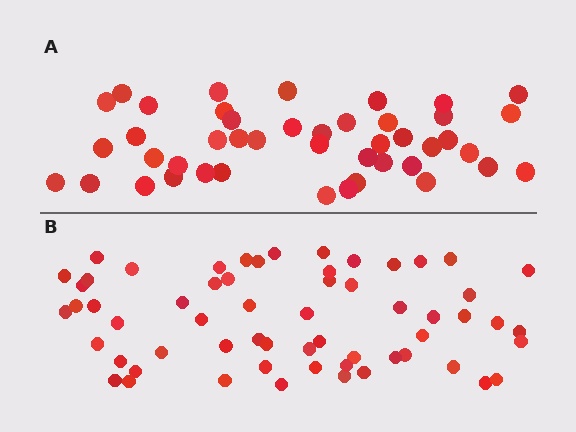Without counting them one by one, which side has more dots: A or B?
Region B (the bottom region) has more dots.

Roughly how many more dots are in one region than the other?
Region B has approximately 15 more dots than region A.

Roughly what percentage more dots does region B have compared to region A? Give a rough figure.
About 35% more.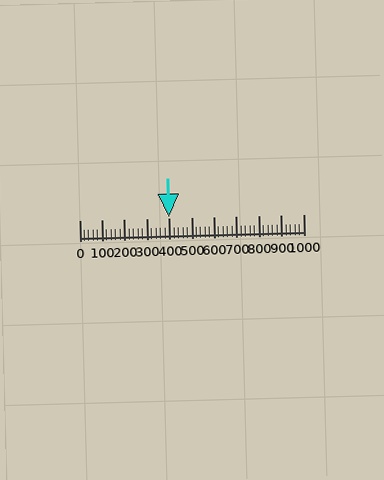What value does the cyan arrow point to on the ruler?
The cyan arrow points to approximately 400.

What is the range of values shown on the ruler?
The ruler shows values from 0 to 1000.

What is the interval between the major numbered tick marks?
The major tick marks are spaced 100 units apart.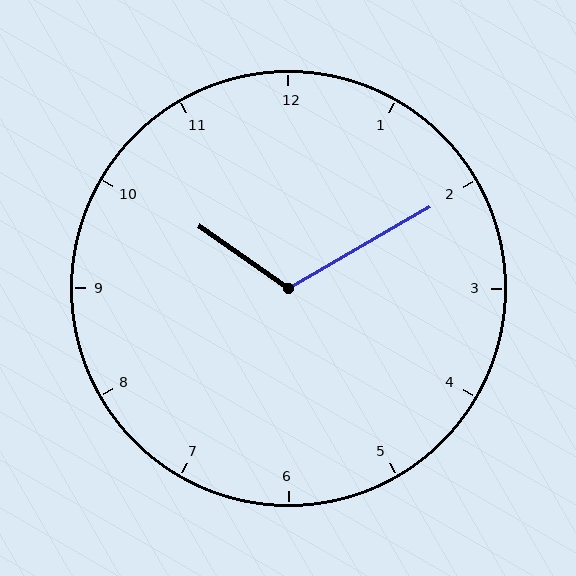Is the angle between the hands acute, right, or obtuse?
It is obtuse.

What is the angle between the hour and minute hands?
Approximately 115 degrees.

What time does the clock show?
10:10.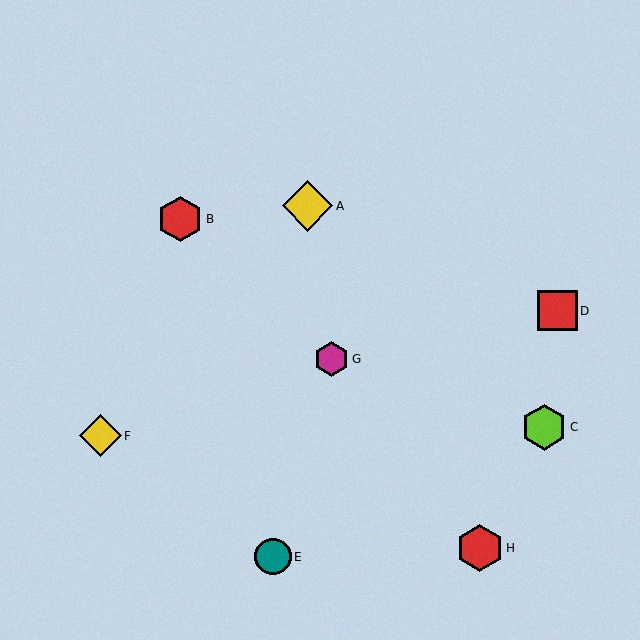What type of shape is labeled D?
Shape D is a red square.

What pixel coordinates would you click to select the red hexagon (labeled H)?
Click at (480, 548) to select the red hexagon H.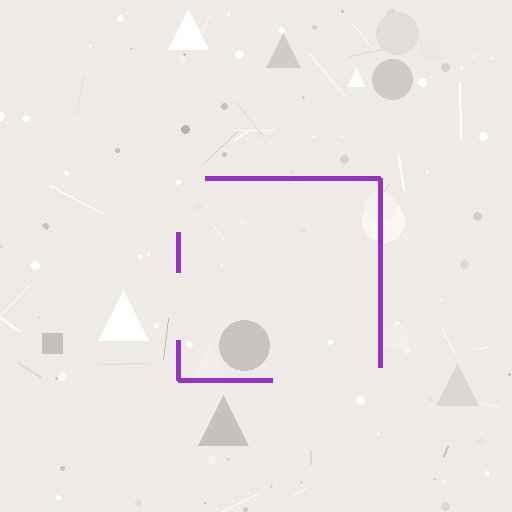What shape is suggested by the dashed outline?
The dashed outline suggests a square.